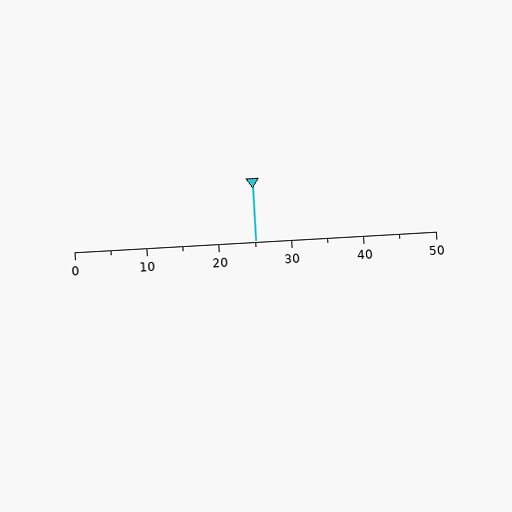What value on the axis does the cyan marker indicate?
The marker indicates approximately 25.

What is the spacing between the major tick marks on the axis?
The major ticks are spaced 10 apart.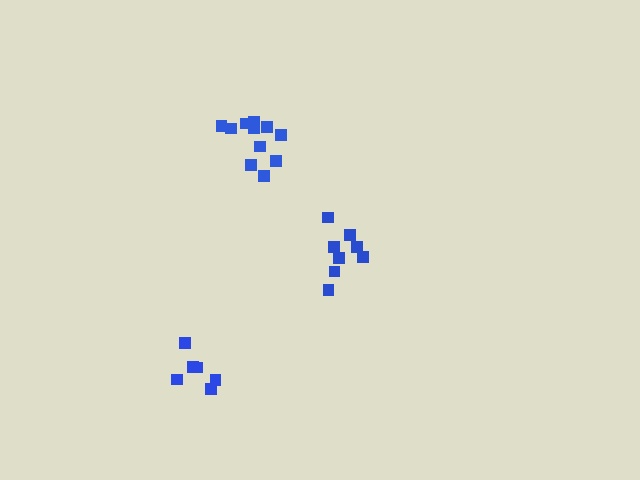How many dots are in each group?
Group 1: 8 dots, Group 2: 6 dots, Group 3: 11 dots (25 total).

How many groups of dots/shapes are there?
There are 3 groups.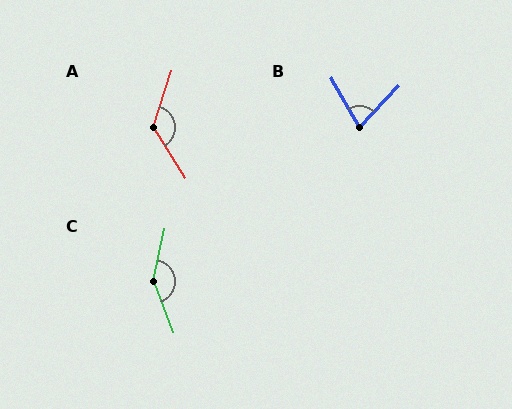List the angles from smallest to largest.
B (73°), A (131°), C (147°).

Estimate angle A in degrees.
Approximately 131 degrees.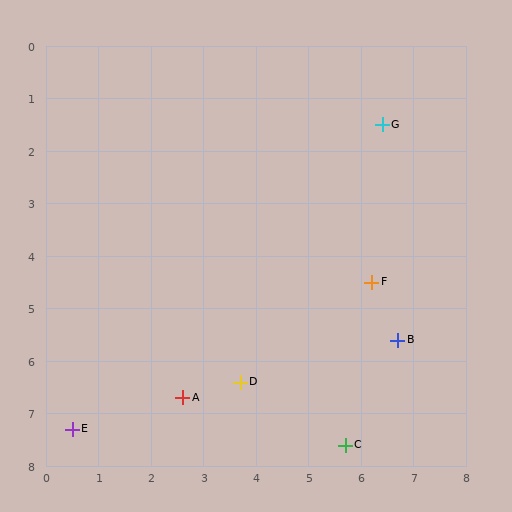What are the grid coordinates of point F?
Point F is at approximately (6.2, 4.5).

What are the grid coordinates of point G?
Point G is at approximately (6.4, 1.5).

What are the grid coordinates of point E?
Point E is at approximately (0.5, 7.3).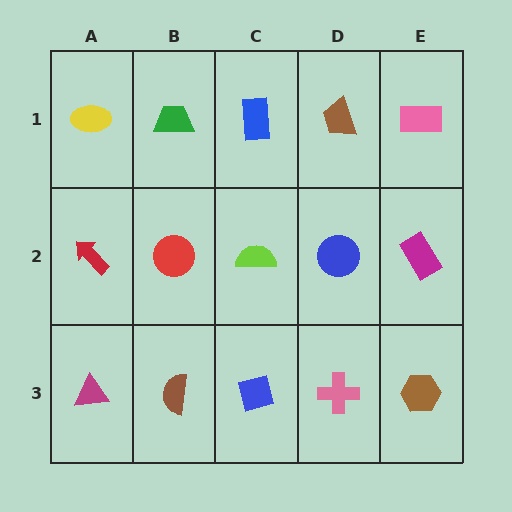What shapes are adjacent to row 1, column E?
A magenta rectangle (row 2, column E), a brown trapezoid (row 1, column D).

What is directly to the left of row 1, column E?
A brown trapezoid.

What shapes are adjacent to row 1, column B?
A red circle (row 2, column B), a yellow ellipse (row 1, column A), a blue rectangle (row 1, column C).